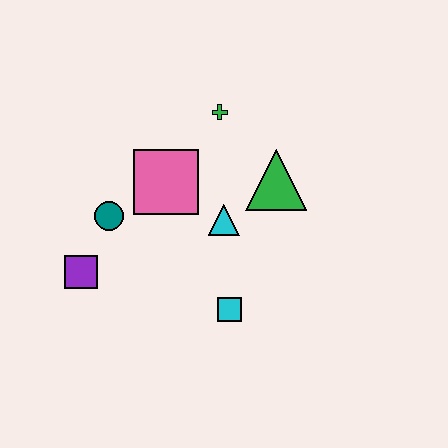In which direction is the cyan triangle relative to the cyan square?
The cyan triangle is above the cyan square.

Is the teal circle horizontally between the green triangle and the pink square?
No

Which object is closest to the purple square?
The teal circle is closest to the purple square.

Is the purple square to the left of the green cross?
Yes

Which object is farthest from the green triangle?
The purple square is farthest from the green triangle.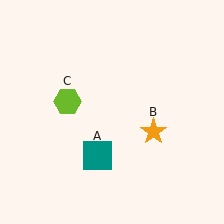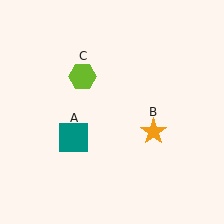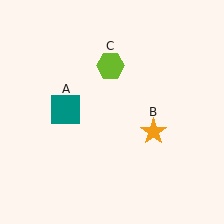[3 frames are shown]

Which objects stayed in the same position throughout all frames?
Orange star (object B) remained stationary.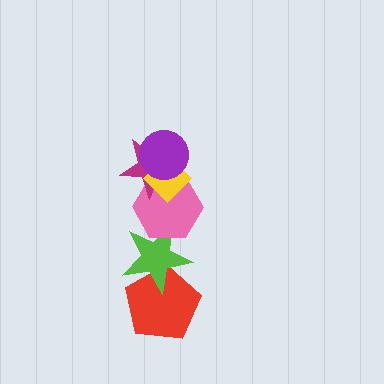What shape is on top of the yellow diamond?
The purple circle is on top of the yellow diamond.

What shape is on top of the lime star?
The pink hexagon is on top of the lime star.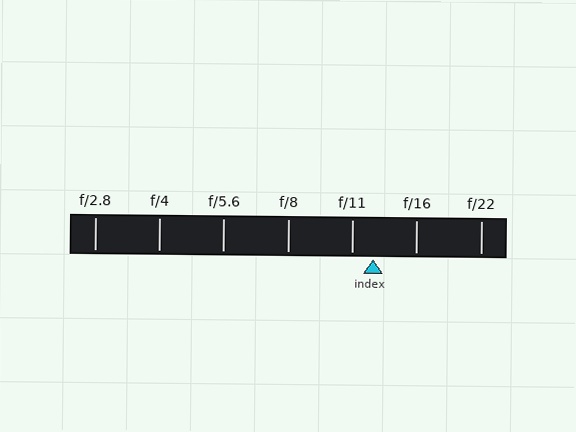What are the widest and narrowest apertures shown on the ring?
The widest aperture shown is f/2.8 and the narrowest is f/22.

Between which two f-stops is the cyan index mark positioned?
The index mark is between f/11 and f/16.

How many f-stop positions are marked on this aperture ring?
There are 7 f-stop positions marked.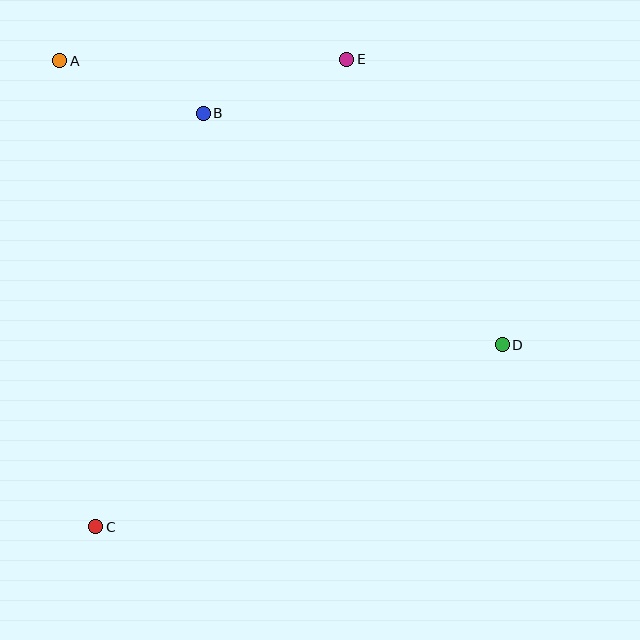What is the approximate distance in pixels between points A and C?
The distance between A and C is approximately 467 pixels.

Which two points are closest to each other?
Points A and B are closest to each other.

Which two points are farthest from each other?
Points C and E are farthest from each other.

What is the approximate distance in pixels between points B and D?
The distance between B and D is approximately 378 pixels.